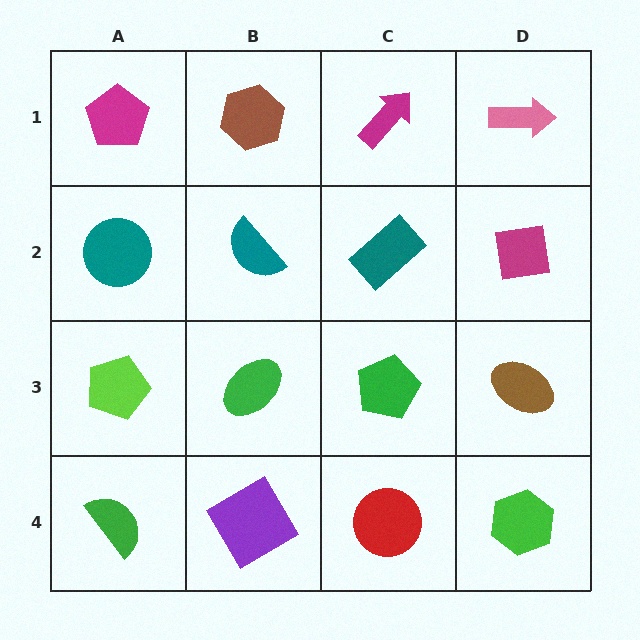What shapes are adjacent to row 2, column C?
A magenta arrow (row 1, column C), a green pentagon (row 3, column C), a teal semicircle (row 2, column B), a magenta square (row 2, column D).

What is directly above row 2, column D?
A pink arrow.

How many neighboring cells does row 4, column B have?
3.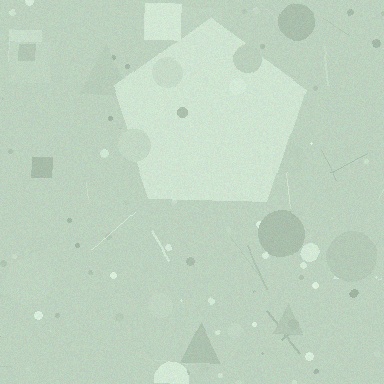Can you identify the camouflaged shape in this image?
The camouflaged shape is a pentagon.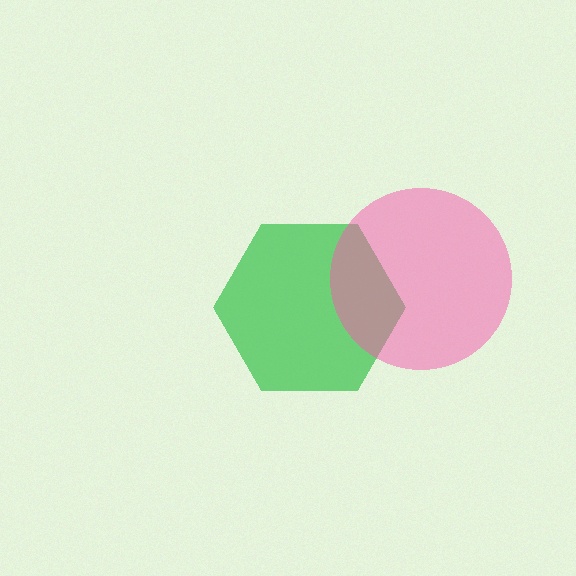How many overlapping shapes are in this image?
There are 2 overlapping shapes in the image.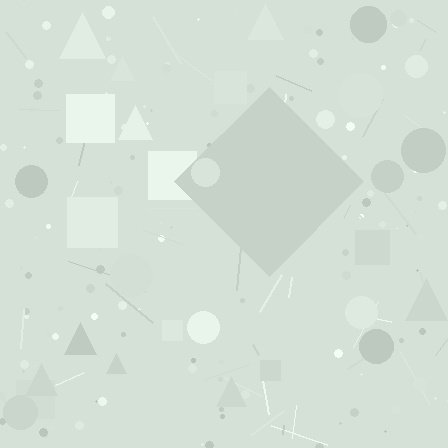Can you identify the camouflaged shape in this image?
The camouflaged shape is a diamond.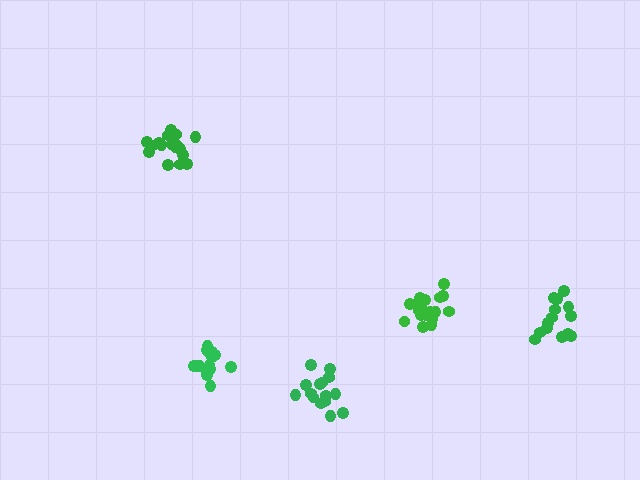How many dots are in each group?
Group 1: 17 dots, Group 2: 14 dots, Group 3: 15 dots, Group 4: 17 dots, Group 5: 18 dots (81 total).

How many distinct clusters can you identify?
There are 5 distinct clusters.